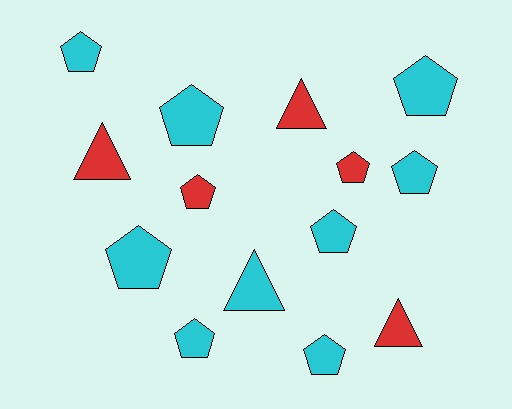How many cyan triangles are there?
There is 1 cyan triangle.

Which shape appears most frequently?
Pentagon, with 10 objects.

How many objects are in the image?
There are 14 objects.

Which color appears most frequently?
Cyan, with 9 objects.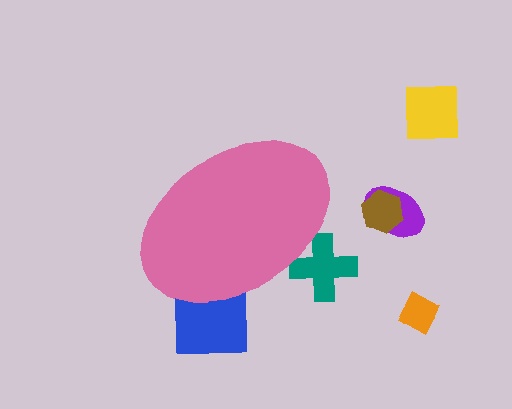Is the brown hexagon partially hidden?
No, the brown hexagon is fully visible.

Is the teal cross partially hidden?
Yes, the teal cross is partially hidden behind the pink ellipse.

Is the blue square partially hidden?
Yes, the blue square is partially hidden behind the pink ellipse.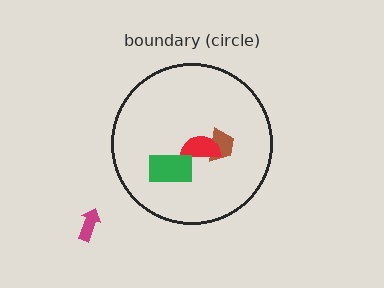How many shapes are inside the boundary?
3 inside, 1 outside.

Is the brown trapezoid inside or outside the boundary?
Inside.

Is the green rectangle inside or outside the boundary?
Inside.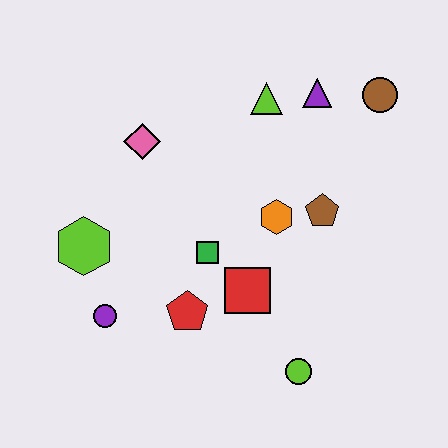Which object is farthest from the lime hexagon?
The brown circle is farthest from the lime hexagon.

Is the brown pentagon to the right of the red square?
Yes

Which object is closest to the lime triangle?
The purple triangle is closest to the lime triangle.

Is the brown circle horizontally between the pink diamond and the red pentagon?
No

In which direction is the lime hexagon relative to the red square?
The lime hexagon is to the left of the red square.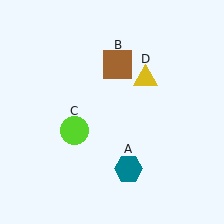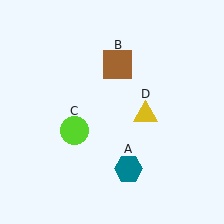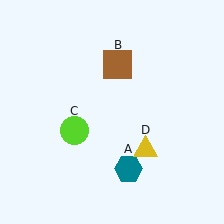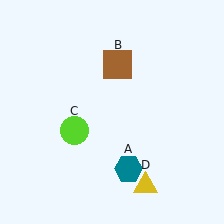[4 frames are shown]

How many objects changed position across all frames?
1 object changed position: yellow triangle (object D).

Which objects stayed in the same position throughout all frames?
Teal hexagon (object A) and brown square (object B) and lime circle (object C) remained stationary.